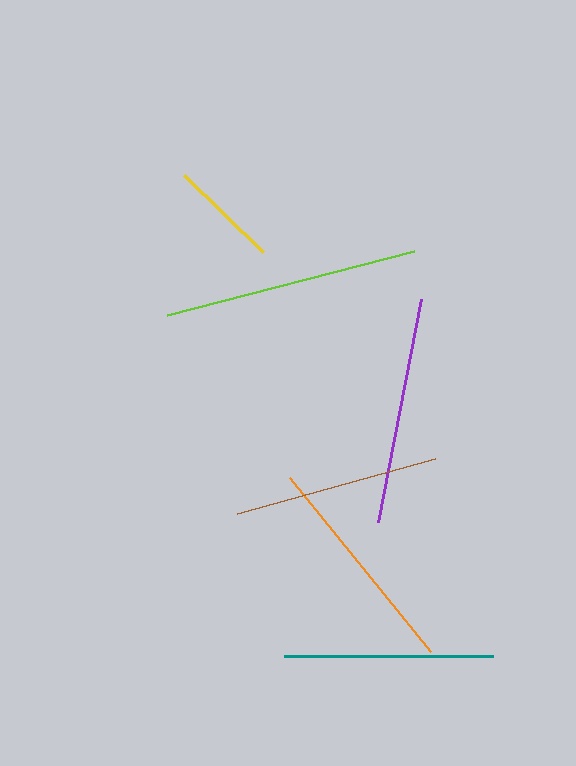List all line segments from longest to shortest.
From longest to shortest: lime, purple, orange, teal, brown, yellow.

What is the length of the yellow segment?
The yellow segment is approximately 110 pixels long.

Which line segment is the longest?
The lime line is the longest at approximately 255 pixels.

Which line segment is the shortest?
The yellow line is the shortest at approximately 110 pixels.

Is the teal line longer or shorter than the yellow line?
The teal line is longer than the yellow line.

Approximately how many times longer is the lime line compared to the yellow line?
The lime line is approximately 2.3 times the length of the yellow line.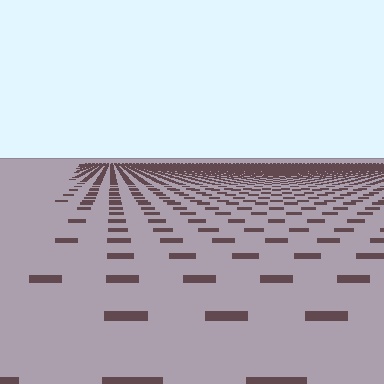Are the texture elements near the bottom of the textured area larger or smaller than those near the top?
Larger. Near the bottom, elements are closer to the viewer and appear at a bigger on-screen size.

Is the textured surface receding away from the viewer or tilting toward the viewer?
The surface is receding away from the viewer. Texture elements get smaller and denser toward the top.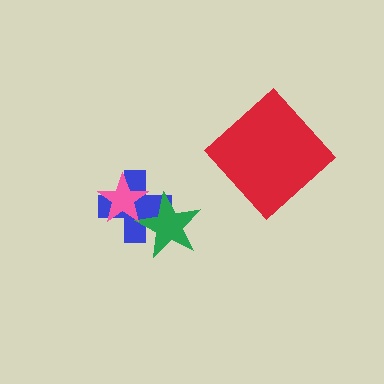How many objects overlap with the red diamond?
0 objects overlap with the red diamond.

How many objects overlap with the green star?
2 objects overlap with the green star.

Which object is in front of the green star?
The pink star is in front of the green star.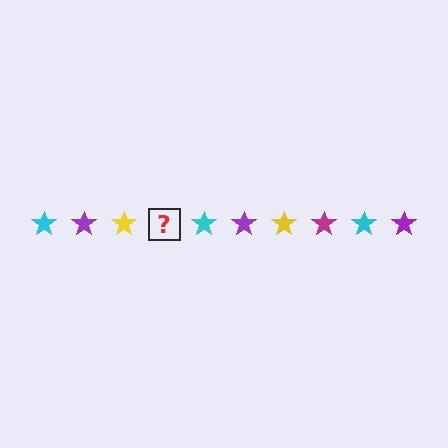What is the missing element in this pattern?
The missing element is a magenta star.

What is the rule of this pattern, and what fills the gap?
The rule is that the pattern cycles through cyan, purple, yellow, magenta stars. The gap should be filled with a magenta star.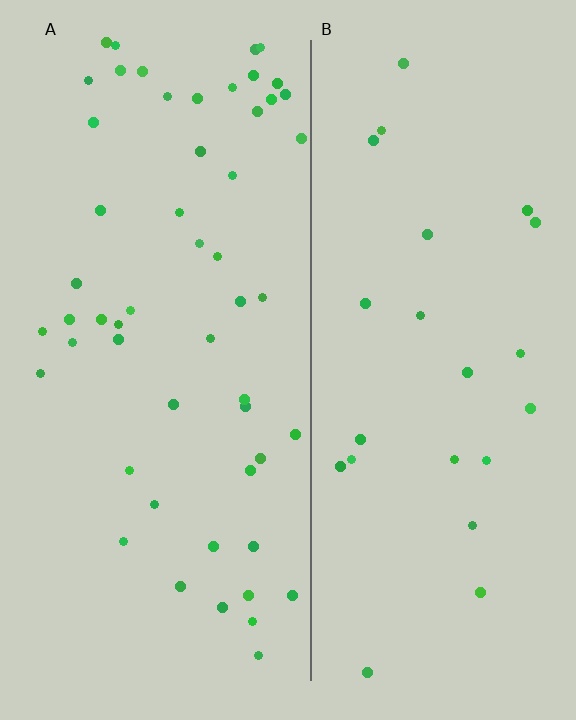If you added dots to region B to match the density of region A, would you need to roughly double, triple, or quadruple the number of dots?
Approximately double.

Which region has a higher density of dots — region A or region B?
A (the left).